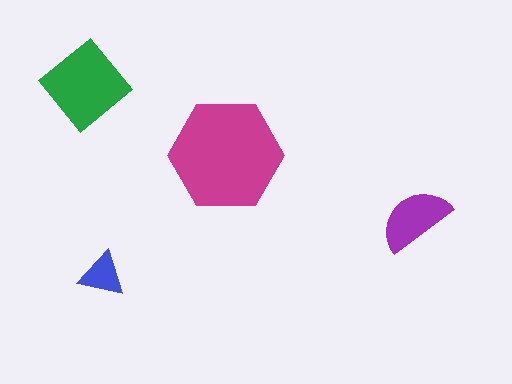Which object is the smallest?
The blue triangle.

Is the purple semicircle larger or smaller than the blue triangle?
Larger.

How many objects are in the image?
There are 4 objects in the image.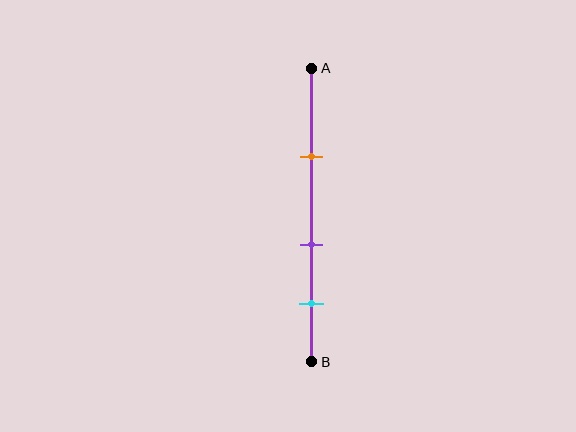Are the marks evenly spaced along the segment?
Yes, the marks are approximately evenly spaced.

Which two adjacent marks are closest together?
The purple and cyan marks are the closest adjacent pair.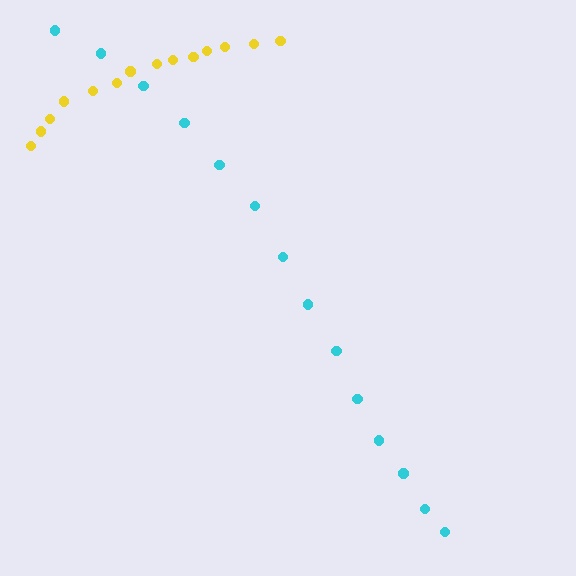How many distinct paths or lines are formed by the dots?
There are 2 distinct paths.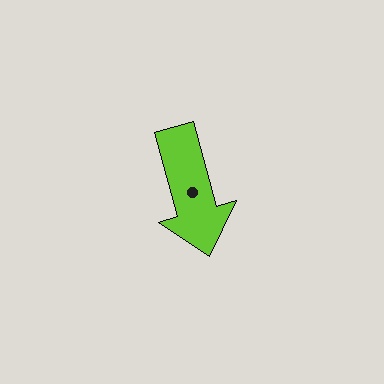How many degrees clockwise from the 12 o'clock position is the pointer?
Approximately 165 degrees.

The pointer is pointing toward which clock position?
Roughly 5 o'clock.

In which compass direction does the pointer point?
South.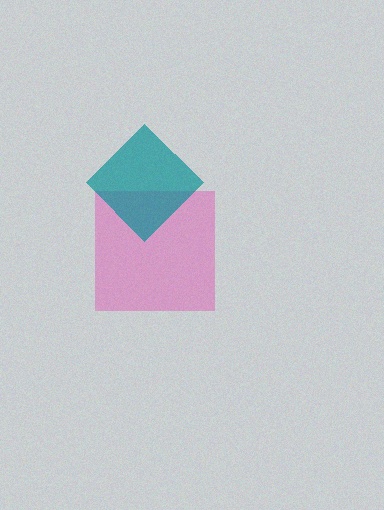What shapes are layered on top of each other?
The layered shapes are: a pink square, a teal diamond.